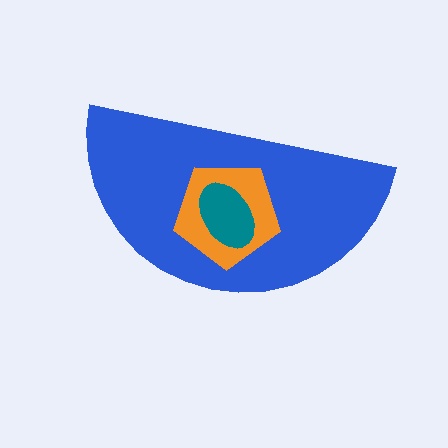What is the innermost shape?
The teal ellipse.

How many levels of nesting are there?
3.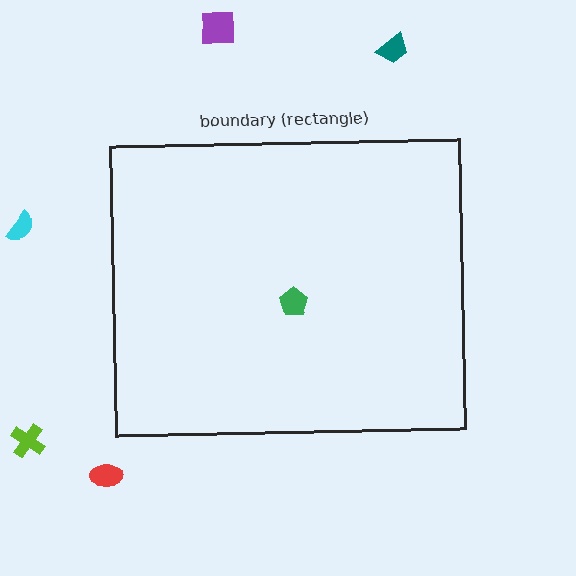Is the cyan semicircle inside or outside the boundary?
Outside.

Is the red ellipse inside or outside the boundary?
Outside.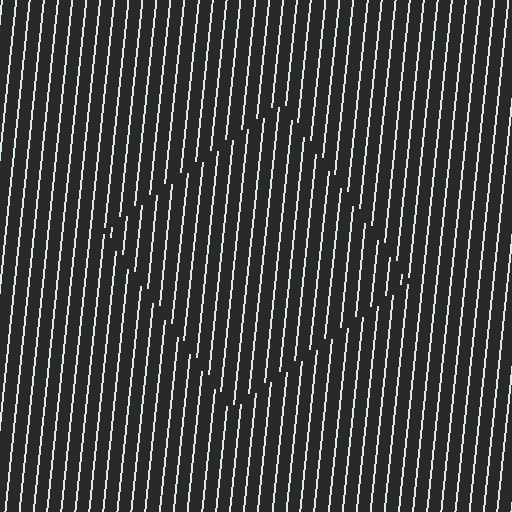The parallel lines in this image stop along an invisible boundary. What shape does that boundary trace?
An illusory square. The interior of the shape contains the same grating, shifted by half a period — the contour is defined by the phase discontinuity where line-ends from the inner and outer gratings abut.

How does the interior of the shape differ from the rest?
The interior of the shape contains the same grating, shifted by half a period — the contour is defined by the phase discontinuity where line-ends from the inner and outer gratings abut.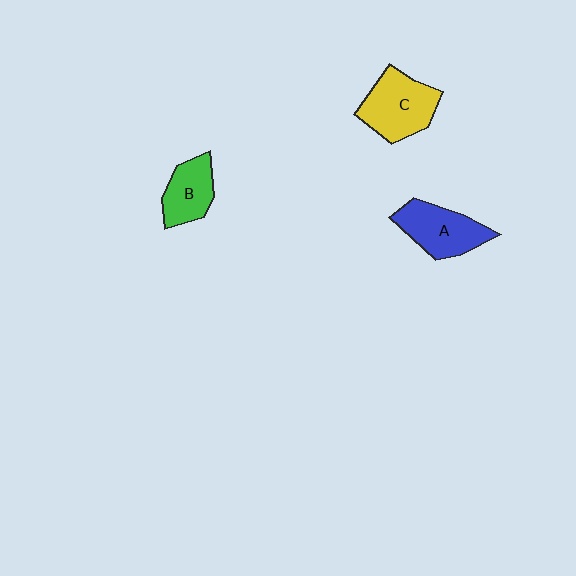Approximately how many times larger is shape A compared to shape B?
Approximately 1.3 times.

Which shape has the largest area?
Shape C (yellow).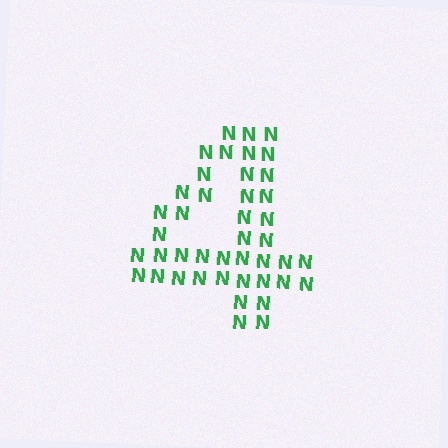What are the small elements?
The small elements are letter N's.